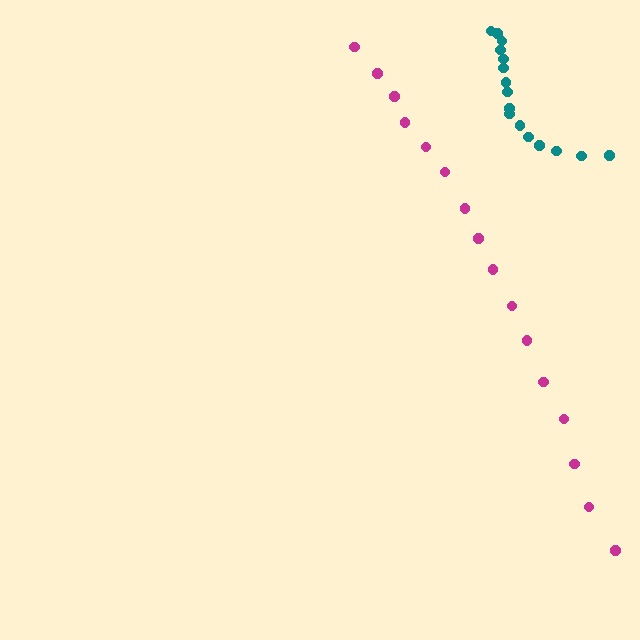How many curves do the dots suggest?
There are 2 distinct paths.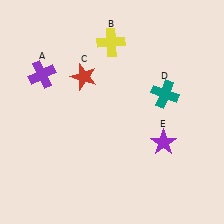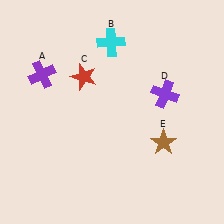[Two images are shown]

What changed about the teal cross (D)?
In Image 1, D is teal. In Image 2, it changed to purple.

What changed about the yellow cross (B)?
In Image 1, B is yellow. In Image 2, it changed to cyan.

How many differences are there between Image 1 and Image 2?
There are 3 differences between the two images.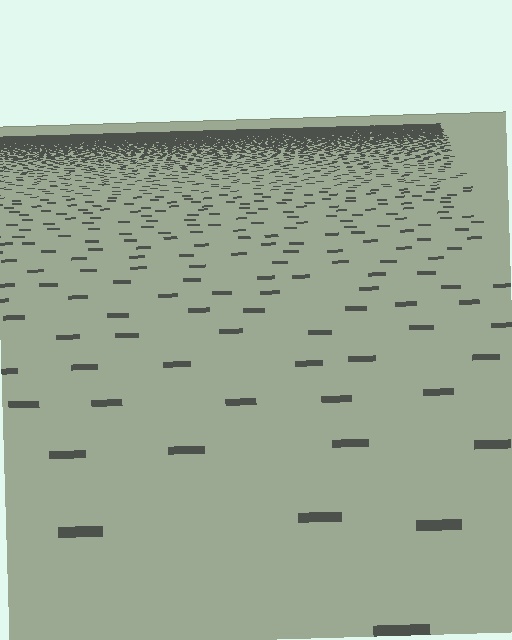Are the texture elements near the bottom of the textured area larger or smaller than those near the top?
Larger. Near the bottom, elements are closer to the viewer and appear at a bigger on-screen size.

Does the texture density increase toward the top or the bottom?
Density increases toward the top.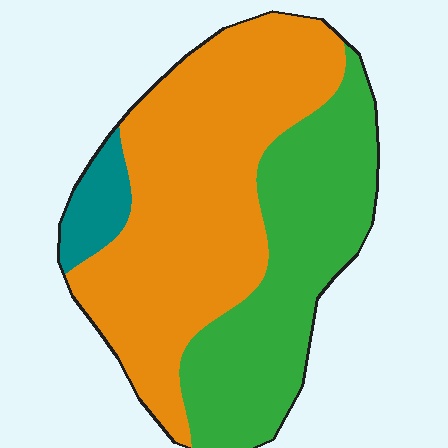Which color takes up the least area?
Teal, at roughly 5%.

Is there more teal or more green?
Green.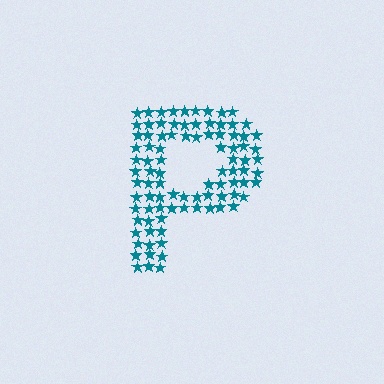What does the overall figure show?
The overall figure shows the letter P.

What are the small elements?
The small elements are stars.